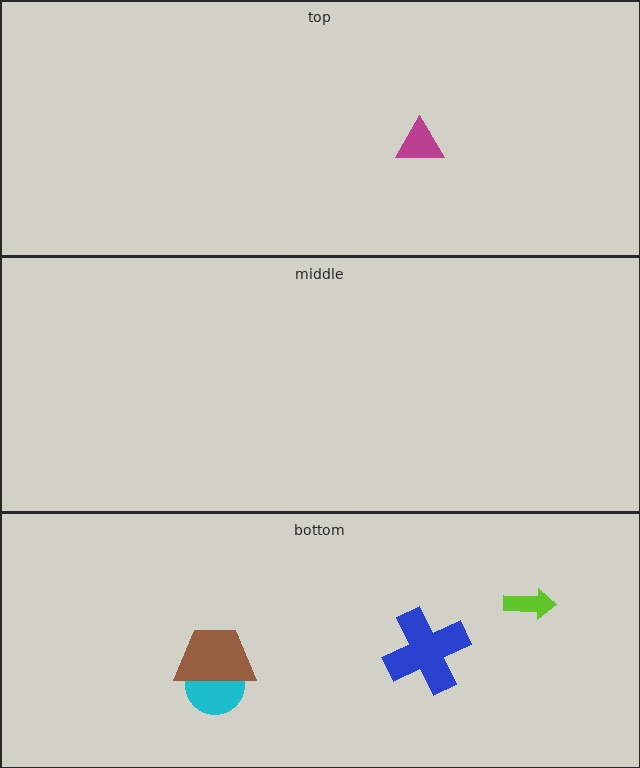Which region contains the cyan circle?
The bottom region.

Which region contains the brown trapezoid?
The bottom region.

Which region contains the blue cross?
The bottom region.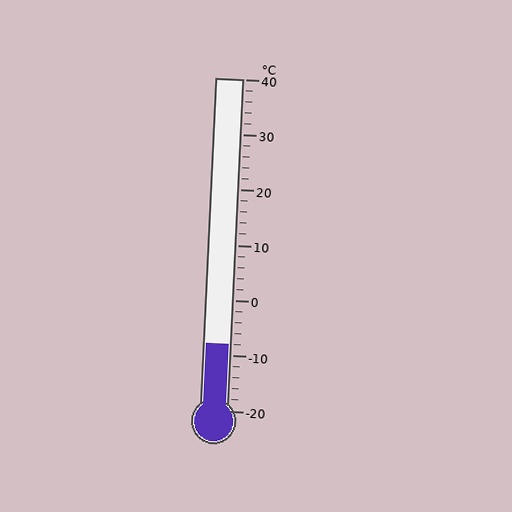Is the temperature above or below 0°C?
The temperature is below 0°C.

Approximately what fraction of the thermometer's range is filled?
The thermometer is filled to approximately 20% of its range.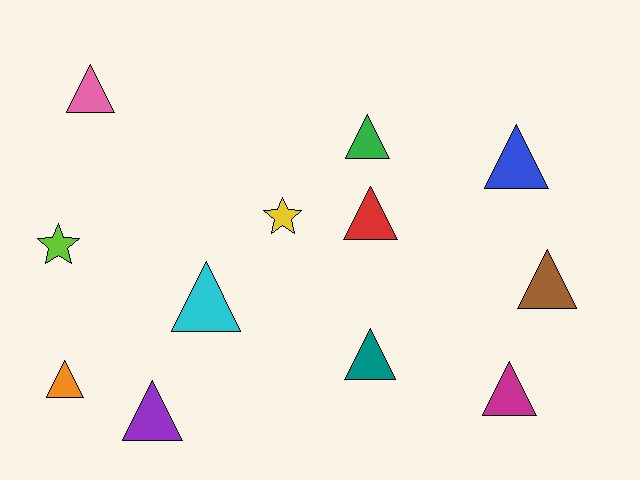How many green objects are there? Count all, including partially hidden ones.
There is 1 green object.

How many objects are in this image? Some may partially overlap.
There are 12 objects.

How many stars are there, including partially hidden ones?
There are 2 stars.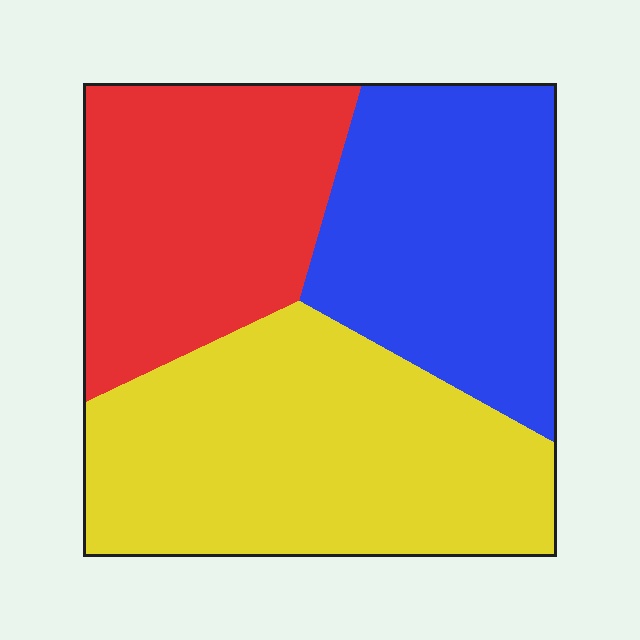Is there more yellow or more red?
Yellow.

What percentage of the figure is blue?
Blue covers 30% of the figure.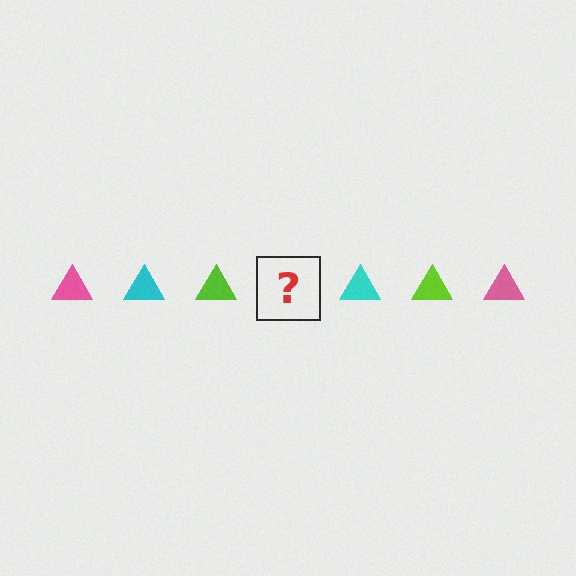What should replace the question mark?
The question mark should be replaced with a pink triangle.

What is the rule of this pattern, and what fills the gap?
The rule is that the pattern cycles through pink, cyan, lime triangles. The gap should be filled with a pink triangle.